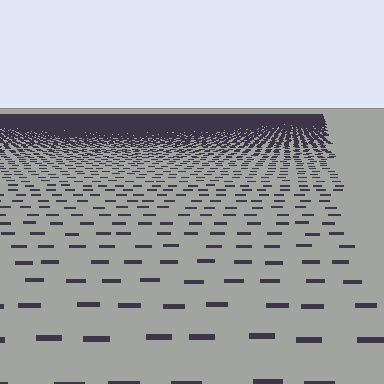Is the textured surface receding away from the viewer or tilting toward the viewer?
The surface is receding away from the viewer. Texture elements get smaller and denser toward the top.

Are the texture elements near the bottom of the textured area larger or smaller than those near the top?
Larger. Near the bottom, elements are closer to the viewer and appear at a bigger on-screen size.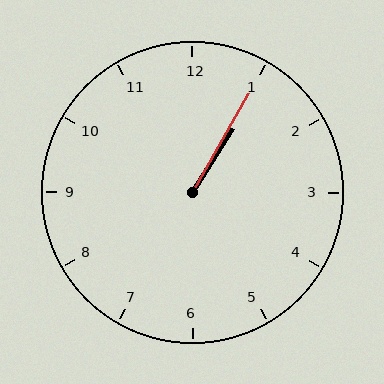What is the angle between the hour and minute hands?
Approximately 2 degrees.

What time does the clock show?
1:05.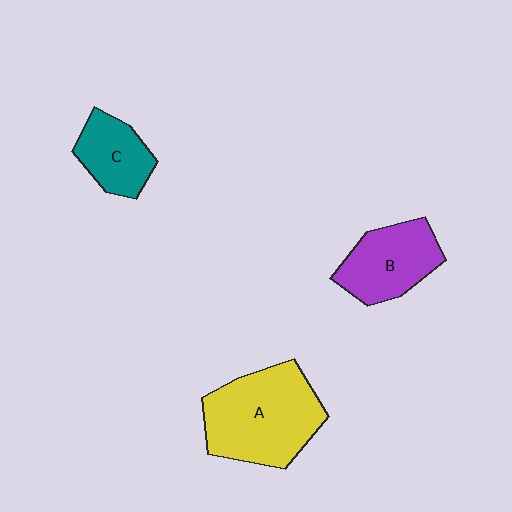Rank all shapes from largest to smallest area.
From largest to smallest: A (yellow), B (purple), C (teal).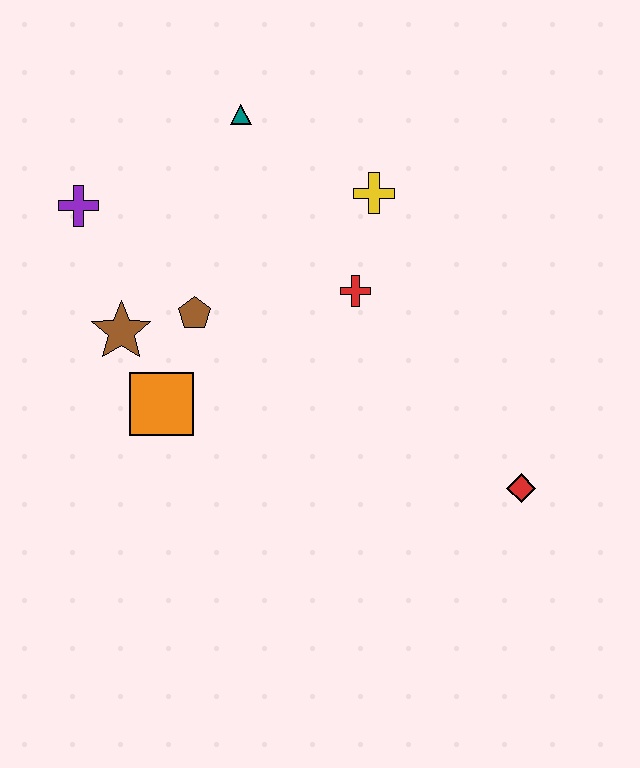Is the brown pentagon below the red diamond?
No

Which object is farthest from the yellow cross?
The red diamond is farthest from the yellow cross.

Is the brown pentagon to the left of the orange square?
No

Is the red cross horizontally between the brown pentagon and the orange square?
No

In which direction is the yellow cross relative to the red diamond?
The yellow cross is above the red diamond.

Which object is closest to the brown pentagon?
The brown star is closest to the brown pentagon.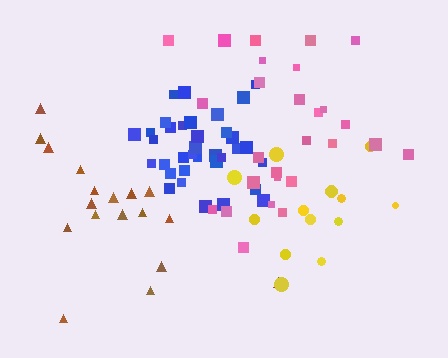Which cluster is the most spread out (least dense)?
Brown.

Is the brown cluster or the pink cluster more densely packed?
Pink.